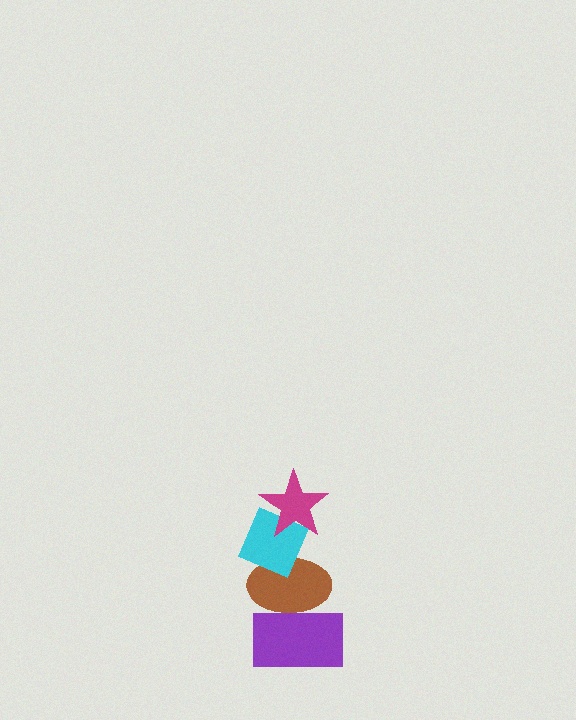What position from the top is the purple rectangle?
The purple rectangle is 4th from the top.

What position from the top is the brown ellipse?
The brown ellipse is 3rd from the top.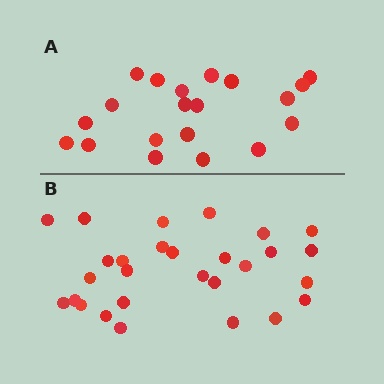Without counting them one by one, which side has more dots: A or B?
Region B (the bottom region) has more dots.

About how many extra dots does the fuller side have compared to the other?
Region B has roughly 8 or so more dots than region A.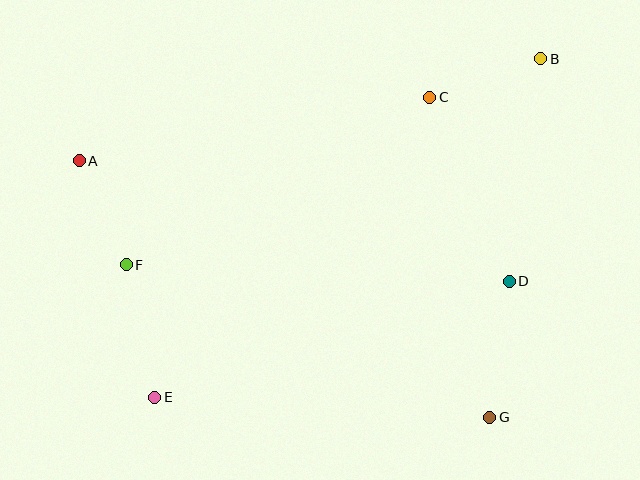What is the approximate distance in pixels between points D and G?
The distance between D and G is approximately 137 pixels.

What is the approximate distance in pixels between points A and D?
The distance between A and D is approximately 447 pixels.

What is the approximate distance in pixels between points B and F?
The distance between B and F is approximately 463 pixels.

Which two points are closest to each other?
Points A and F are closest to each other.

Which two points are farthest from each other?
Points B and E are farthest from each other.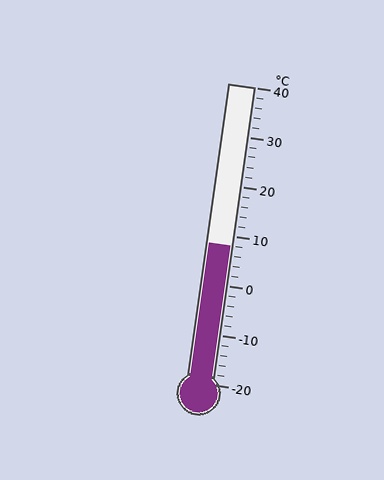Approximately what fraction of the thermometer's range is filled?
The thermometer is filled to approximately 45% of its range.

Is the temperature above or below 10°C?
The temperature is below 10°C.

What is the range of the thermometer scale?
The thermometer scale ranges from -20°C to 40°C.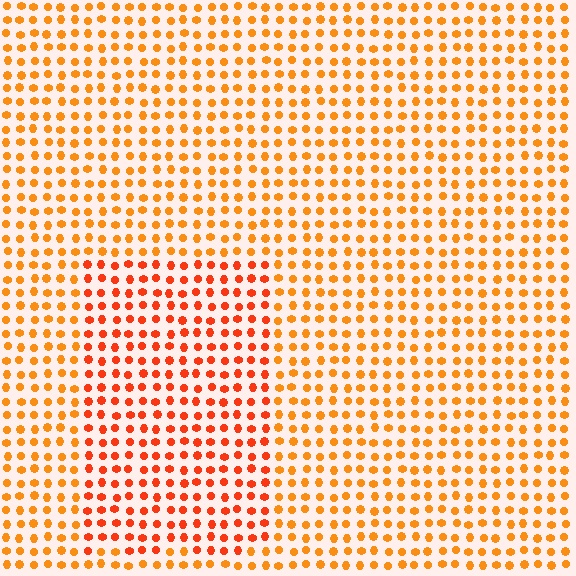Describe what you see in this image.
The image is filled with small orange elements in a uniform arrangement. A rectangle-shaped region is visible where the elements are tinted to a slightly different hue, forming a subtle color boundary.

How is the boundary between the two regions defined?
The boundary is defined purely by a slight shift in hue (about 23 degrees). Spacing, size, and orientation are identical on both sides.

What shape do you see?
I see a rectangle.